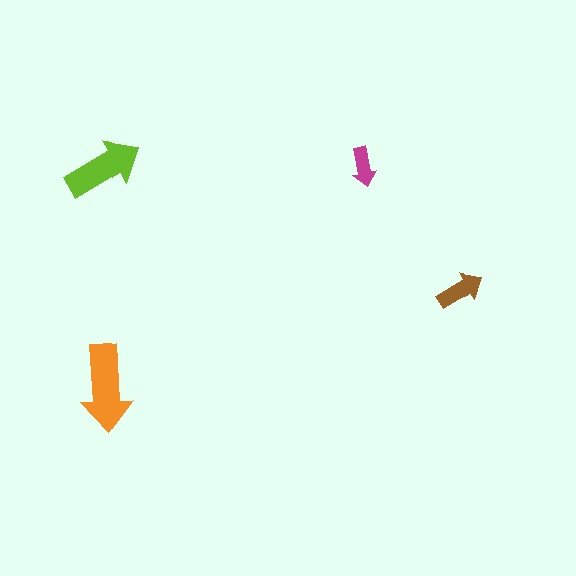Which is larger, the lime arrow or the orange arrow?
The orange one.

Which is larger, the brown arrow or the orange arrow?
The orange one.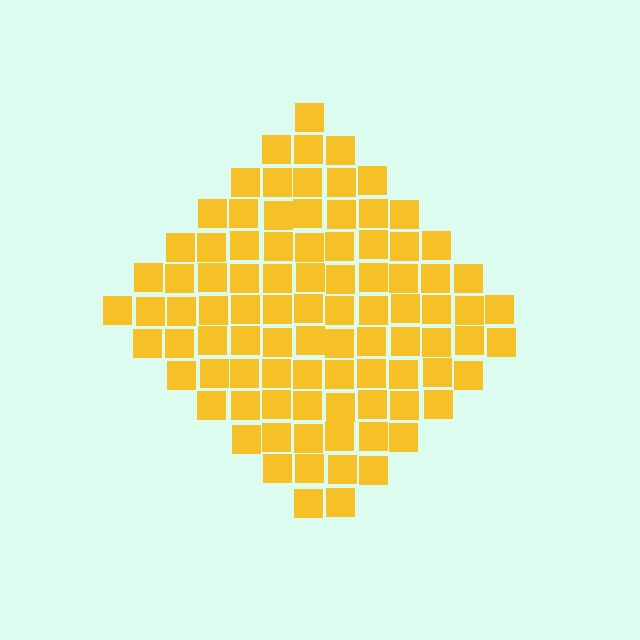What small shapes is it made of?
It is made of small squares.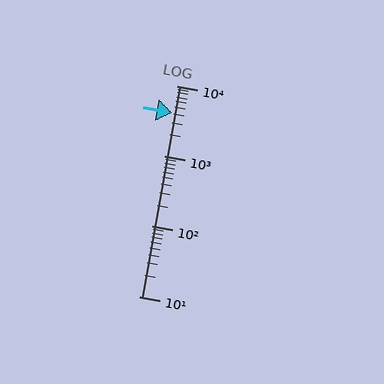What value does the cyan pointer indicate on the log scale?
The pointer indicates approximately 4100.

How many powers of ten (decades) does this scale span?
The scale spans 3 decades, from 10 to 10000.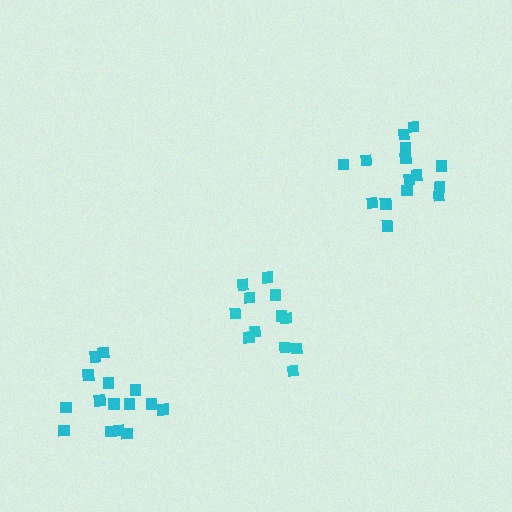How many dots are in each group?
Group 1: 12 dots, Group 2: 16 dots, Group 3: 15 dots (43 total).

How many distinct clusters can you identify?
There are 3 distinct clusters.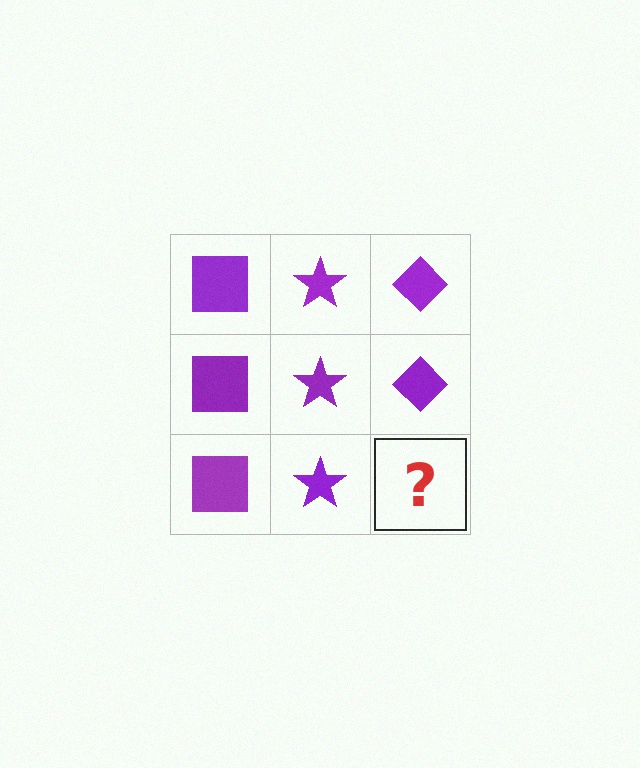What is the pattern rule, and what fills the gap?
The rule is that each column has a consistent shape. The gap should be filled with a purple diamond.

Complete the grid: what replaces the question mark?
The question mark should be replaced with a purple diamond.